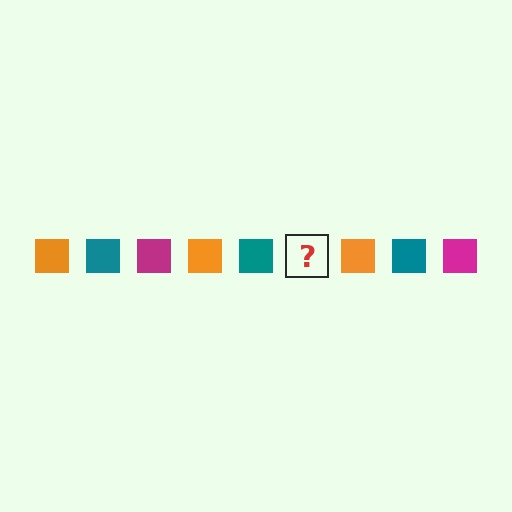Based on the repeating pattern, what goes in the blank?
The blank should be a magenta square.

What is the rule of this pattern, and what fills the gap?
The rule is that the pattern cycles through orange, teal, magenta squares. The gap should be filled with a magenta square.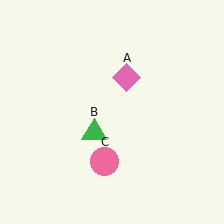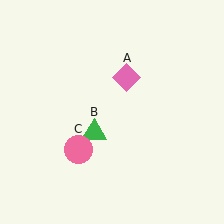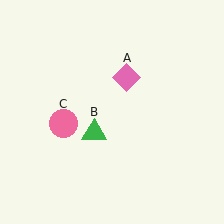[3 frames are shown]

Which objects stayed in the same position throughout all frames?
Pink diamond (object A) and green triangle (object B) remained stationary.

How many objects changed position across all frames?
1 object changed position: pink circle (object C).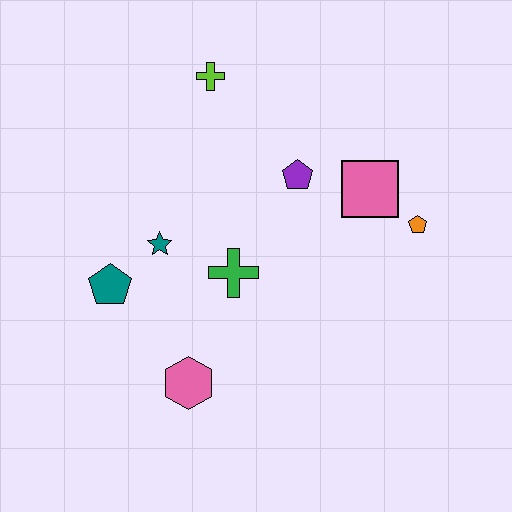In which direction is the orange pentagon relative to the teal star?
The orange pentagon is to the right of the teal star.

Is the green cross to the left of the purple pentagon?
Yes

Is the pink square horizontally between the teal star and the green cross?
No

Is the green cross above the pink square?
No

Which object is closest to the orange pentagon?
The pink square is closest to the orange pentagon.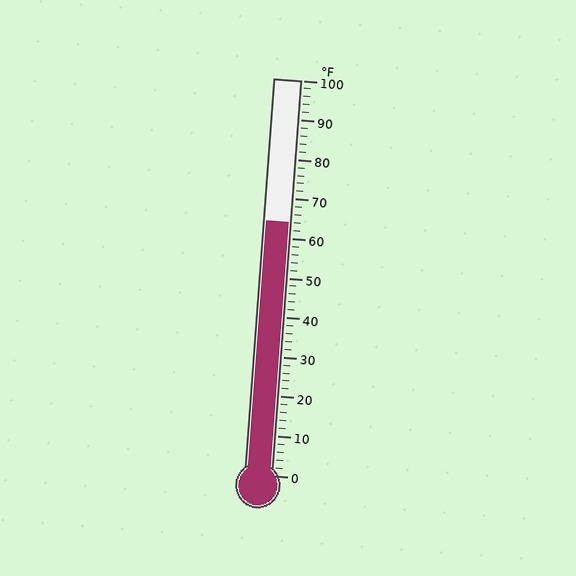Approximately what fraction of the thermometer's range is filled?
The thermometer is filled to approximately 65% of its range.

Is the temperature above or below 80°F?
The temperature is below 80°F.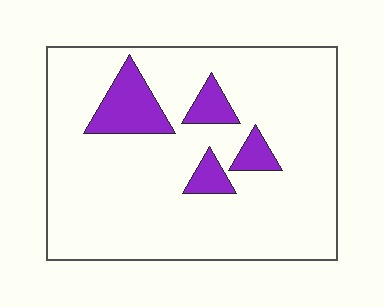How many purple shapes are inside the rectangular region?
4.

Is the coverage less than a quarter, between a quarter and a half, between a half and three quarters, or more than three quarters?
Less than a quarter.